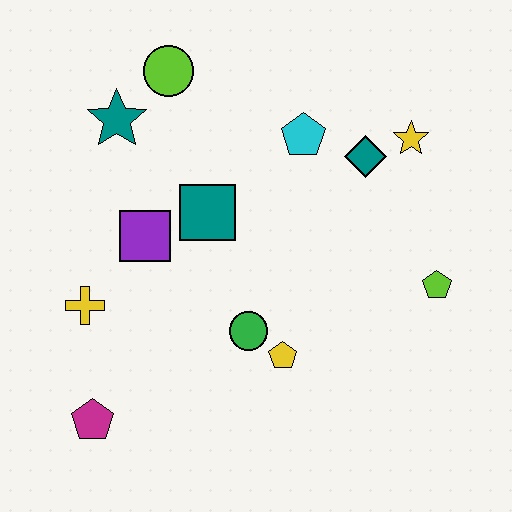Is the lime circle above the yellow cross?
Yes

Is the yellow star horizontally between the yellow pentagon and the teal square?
No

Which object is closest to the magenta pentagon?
The yellow cross is closest to the magenta pentagon.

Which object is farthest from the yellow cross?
The yellow star is farthest from the yellow cross.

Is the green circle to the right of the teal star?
Yes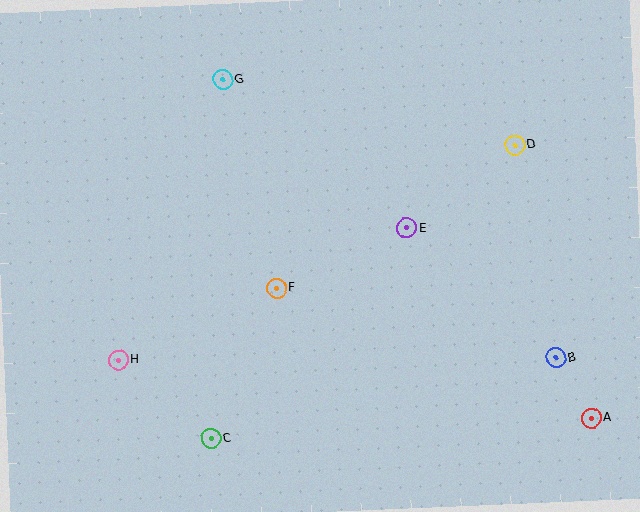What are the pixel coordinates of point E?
Point E is at (407, 228).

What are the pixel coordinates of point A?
Point A is at (591, 418).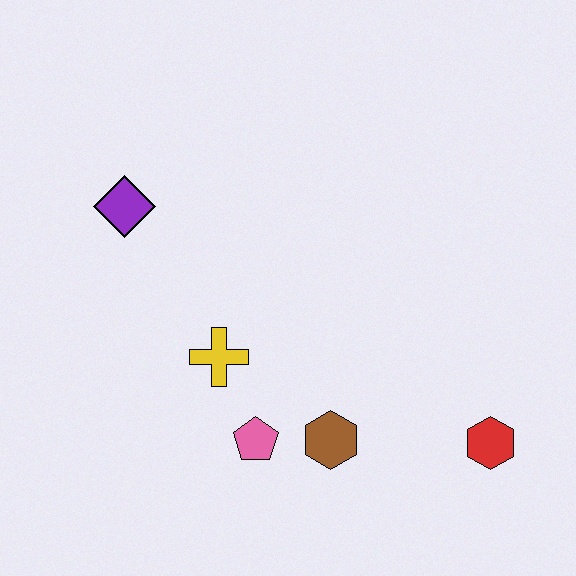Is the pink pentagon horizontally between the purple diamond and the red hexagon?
Yes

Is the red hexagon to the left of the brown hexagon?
No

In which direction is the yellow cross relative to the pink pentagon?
The yellow cross is above the pink pentagon.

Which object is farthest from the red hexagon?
The purple diamond is farthest from the red hexagon.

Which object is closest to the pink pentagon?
The brown hexagon is closest to the pink pentagon.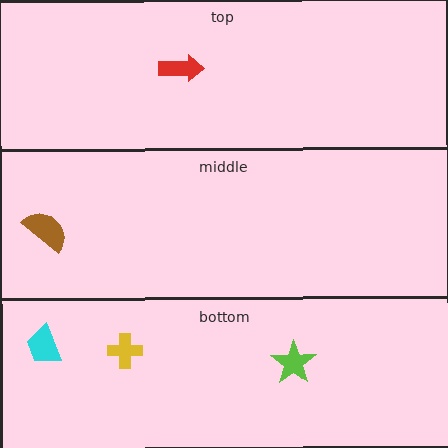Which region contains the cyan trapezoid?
The bottom region.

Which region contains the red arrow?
The top region.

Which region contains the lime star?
The bottom region.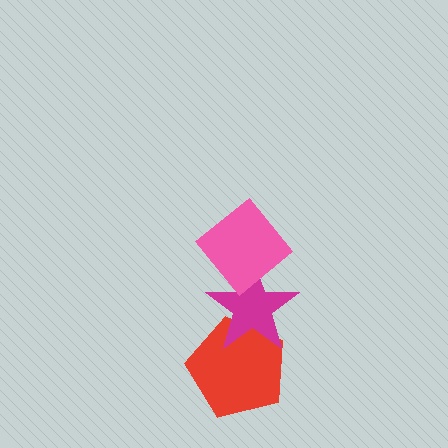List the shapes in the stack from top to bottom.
From top to bottom: the pink diamond, the magenta star, the red pentagon.